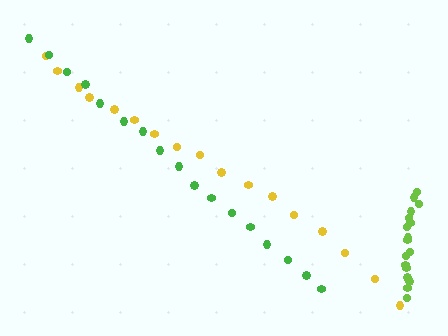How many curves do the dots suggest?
There are 3 distinct paths.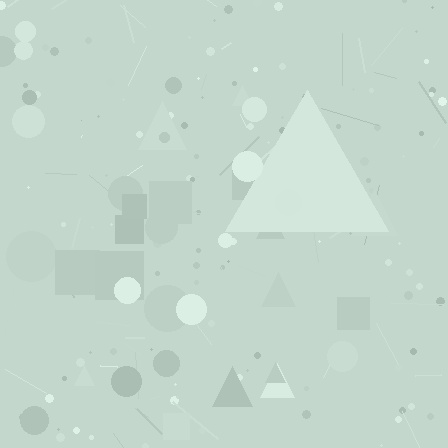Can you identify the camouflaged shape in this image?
The camouflaged shape is a triangle.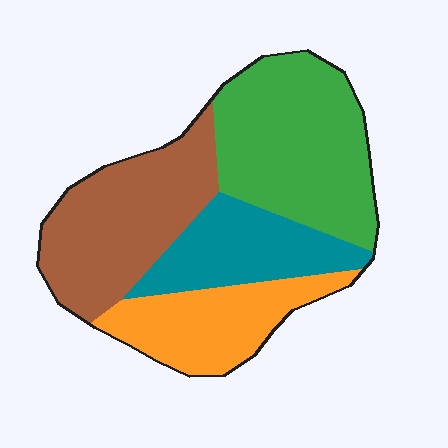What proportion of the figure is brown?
Brown takes up about one quarter (1/4) of the figure.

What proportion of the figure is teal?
Teal covers 18% of the figure.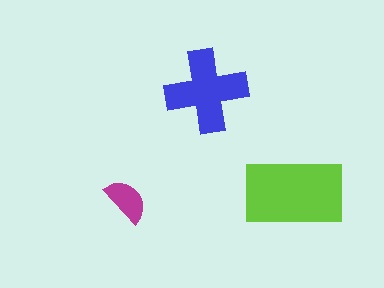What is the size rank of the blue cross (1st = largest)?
2nd.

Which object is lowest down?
The magenta semicircle is bottommost.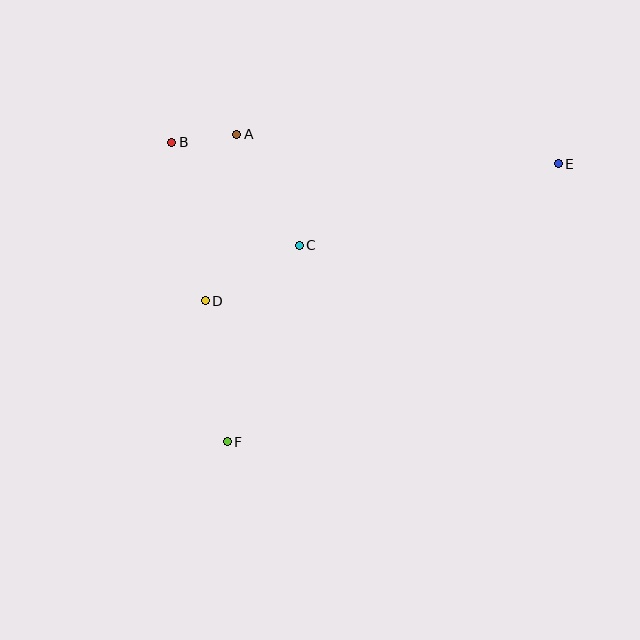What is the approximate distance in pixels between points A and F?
The distance between A and F is approximately 307 pixels.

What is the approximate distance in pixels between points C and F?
The distance between C and F is approximately 209 pixels.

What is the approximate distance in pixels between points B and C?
The distance between B and C is approximately 164 pixels.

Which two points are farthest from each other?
Points E and F are farthest from each other.